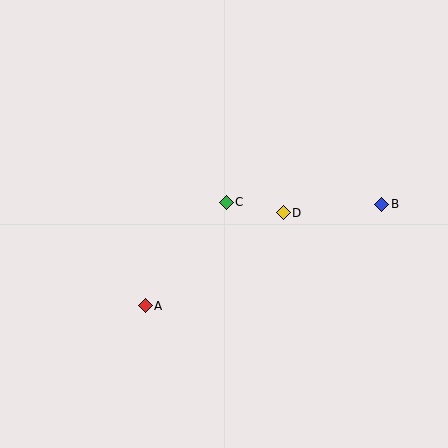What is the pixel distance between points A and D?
The distance between A and D is 166 pixels.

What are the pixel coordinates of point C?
Point C is at (226, 202).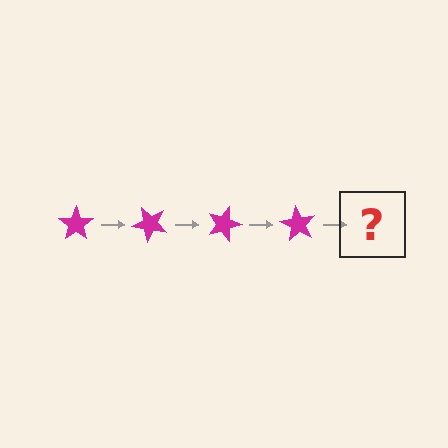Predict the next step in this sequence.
The next step is a magenta star rotated 180 degrees.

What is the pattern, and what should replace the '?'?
The pattern is that the star rotates 45 degrees each step. The '?' should be a magenta star rotated 180 degrees.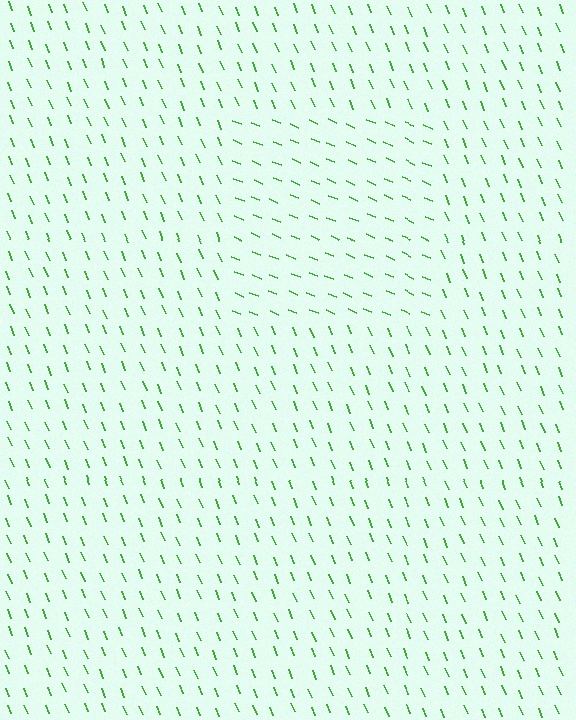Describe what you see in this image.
The image is filled with small green line segments. A rectangle region in the image has lines oriented differently from the surrounding lines, creating a visible texture boundary.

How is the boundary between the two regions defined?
The boundary is defined purely by a change in line orientation (approximately 45 degrees difference). All lines are the same color and thickness.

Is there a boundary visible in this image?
Yes, there is a texture boundary formed by a change in line orientation.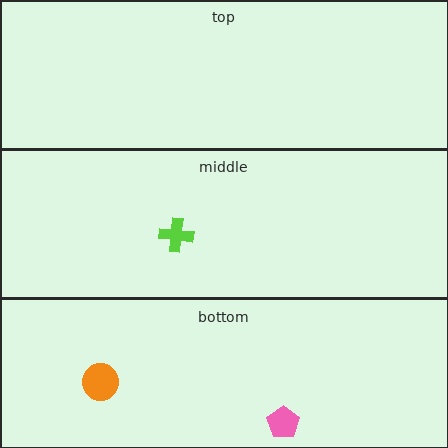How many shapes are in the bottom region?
2.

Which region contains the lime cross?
The middle region.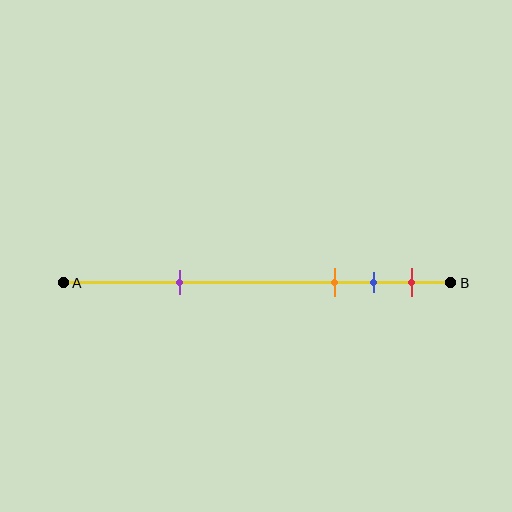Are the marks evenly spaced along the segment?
No, the marks are not evenly spaced.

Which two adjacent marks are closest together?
The blue and red marks are the closest adjacent pair.